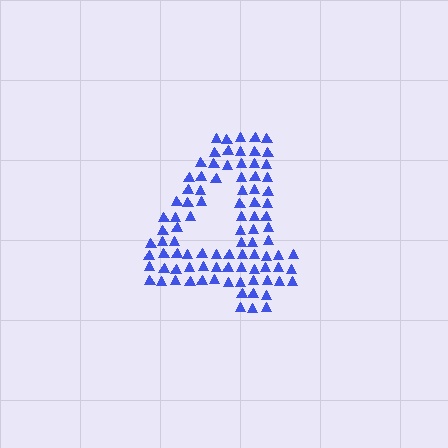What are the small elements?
The small elements are triangles.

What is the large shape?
The large shape is the digit 4.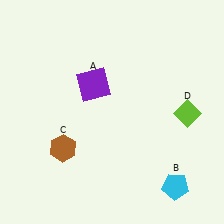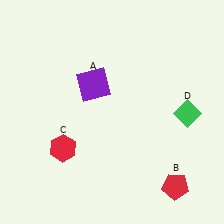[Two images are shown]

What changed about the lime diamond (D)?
In Image 1, D is lime. In Image 2, it changed to green.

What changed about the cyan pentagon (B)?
In Image 1, B is cyan. In Image 2, it changed to red.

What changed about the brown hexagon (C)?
In Image 1, C is brown. In Image 2, it changed to red.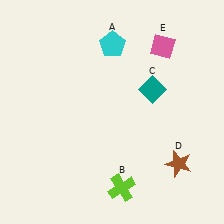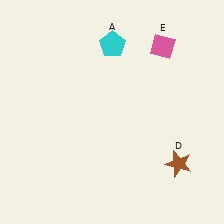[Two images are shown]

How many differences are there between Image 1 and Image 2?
There are 2 differences between the two images.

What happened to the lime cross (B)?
The lime cross (B) was removed in Image 2. It was in the bottom-right area of Image 1.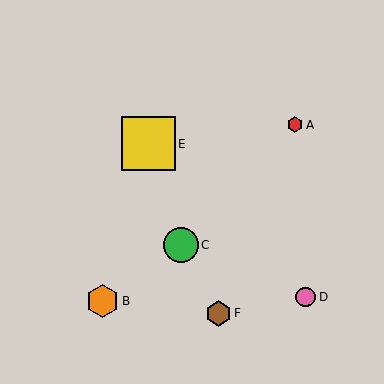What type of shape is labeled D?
Shape D is a pink circle.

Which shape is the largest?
The yellow square (labeled E) is the largest.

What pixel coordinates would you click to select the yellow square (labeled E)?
Click at (148, 144) to select the yellow square E.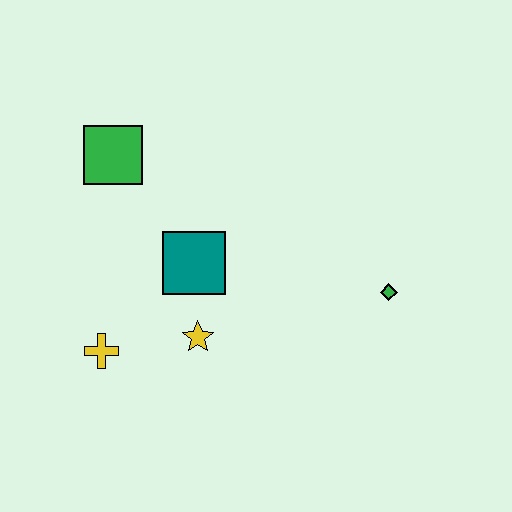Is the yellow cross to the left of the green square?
Yes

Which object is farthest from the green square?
The green diamond is farthest from the green square.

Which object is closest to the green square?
The teal square is closest to the green square.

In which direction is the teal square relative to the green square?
The teal square is below the green square.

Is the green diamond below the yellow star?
No